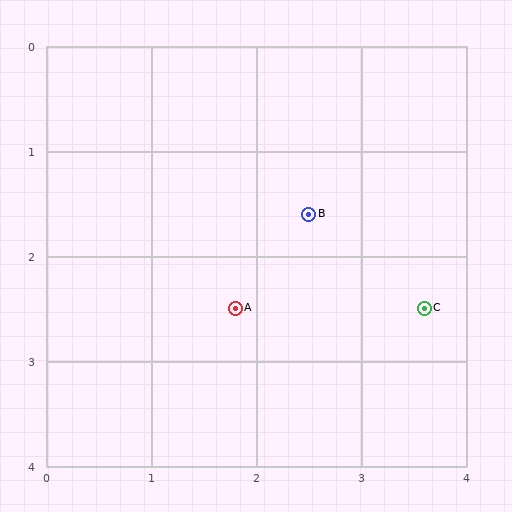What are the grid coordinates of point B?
Point B is at approximately (2.5, 1.6).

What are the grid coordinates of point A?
Point A is at approximately (1.8, 2.5).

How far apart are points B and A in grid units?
Points B and A are about 1.1 grid units apart.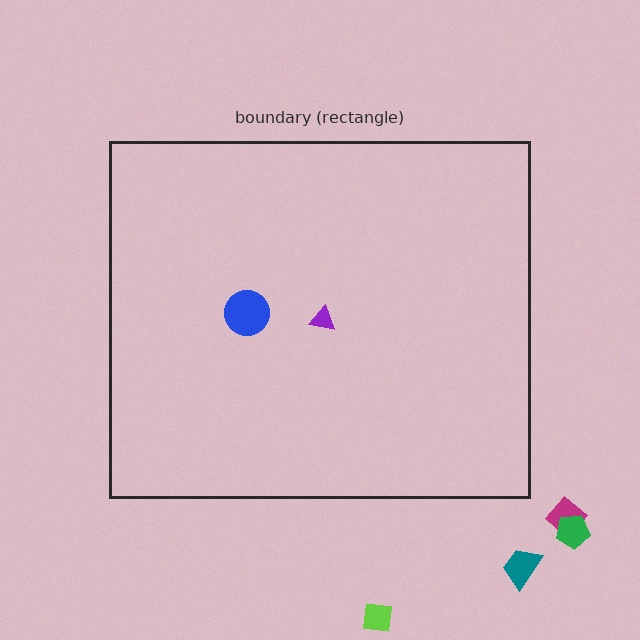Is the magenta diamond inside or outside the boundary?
Outside.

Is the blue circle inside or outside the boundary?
Inside.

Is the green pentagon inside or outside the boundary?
Outside.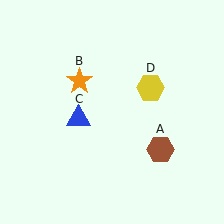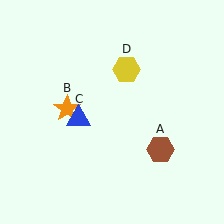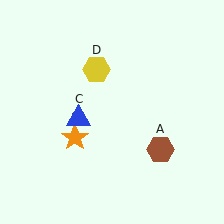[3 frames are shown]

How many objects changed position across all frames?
2 objects changed position: orange star (object B), yellow hexagon (object D).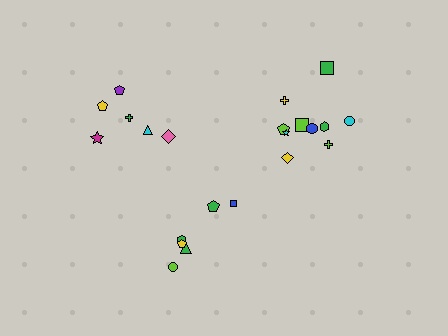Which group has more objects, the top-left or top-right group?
The top-right group.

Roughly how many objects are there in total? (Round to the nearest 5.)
Roughly 20 objects in total.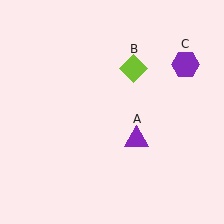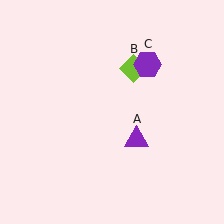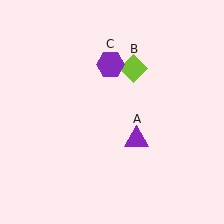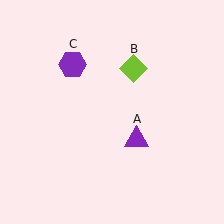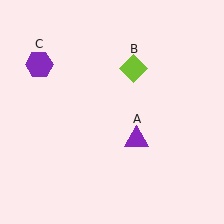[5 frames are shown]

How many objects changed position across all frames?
1 object changed position: purple hexagon (object C).